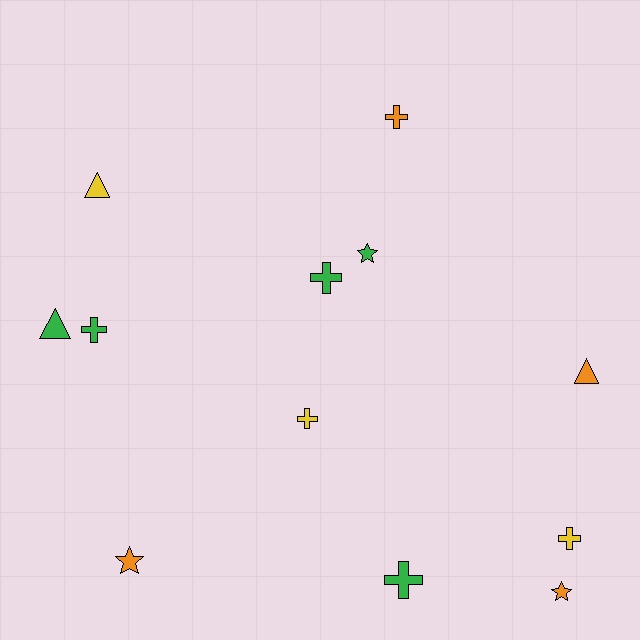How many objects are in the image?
There are 12 objects.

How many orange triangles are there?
There is 1 orange triangle.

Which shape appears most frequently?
Cross, with 6 objects.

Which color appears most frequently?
Green, with 5 objects.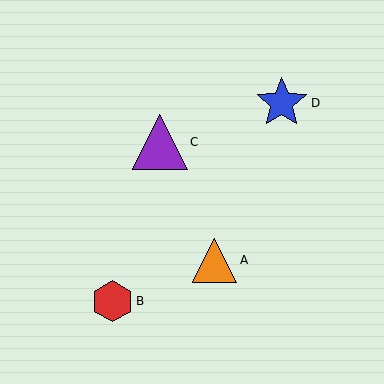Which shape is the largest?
The purple triangle (labeled C) is the largest.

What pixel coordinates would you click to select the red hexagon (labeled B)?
Click at (112, 301) to select the red hexagon B.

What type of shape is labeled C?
Shape C is a purple triangle.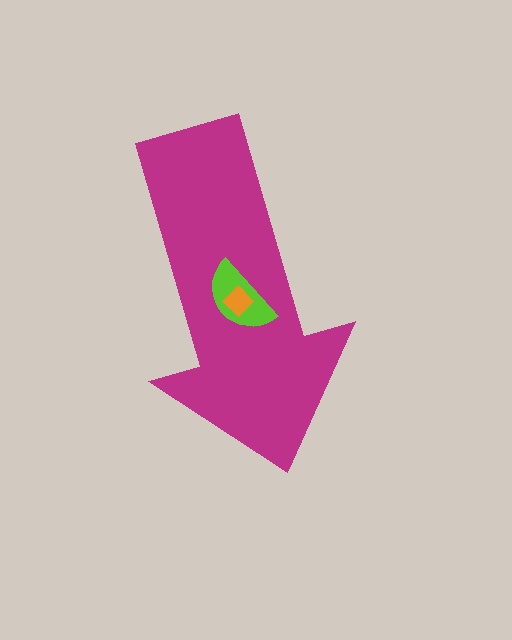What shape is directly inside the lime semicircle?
The orange diamond.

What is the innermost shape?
The orange diamond.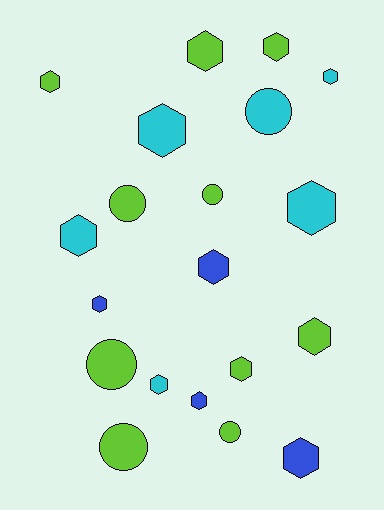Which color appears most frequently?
Lime, with 10 objects.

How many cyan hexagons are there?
There are 5 cyan hexagons.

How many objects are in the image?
There are 20 objects.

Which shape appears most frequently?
Hexagon, with 14 objects.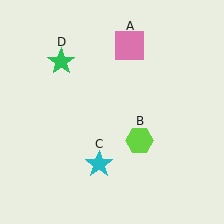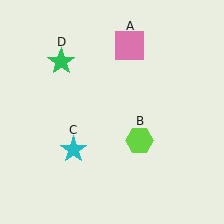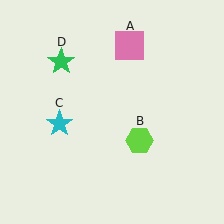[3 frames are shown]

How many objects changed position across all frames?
1 object changed position: cyan star (object C).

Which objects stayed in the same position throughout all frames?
Pink square (object A) and lime hexagon (object B) and green star (object D) remained stationary.